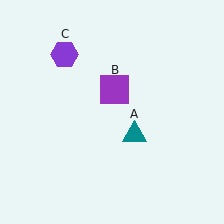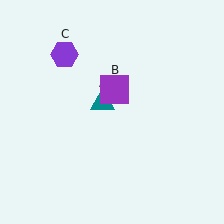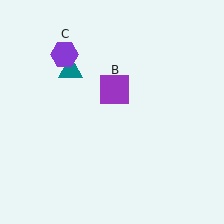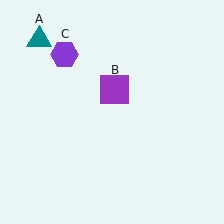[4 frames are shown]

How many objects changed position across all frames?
1 object changed position: teal triangle (object A).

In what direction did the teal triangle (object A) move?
The teal triangle (object A) moved up and to the left.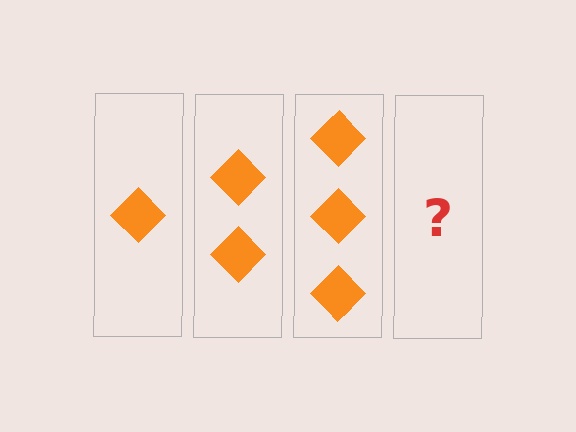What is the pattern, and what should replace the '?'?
The pattern is that each step adds one more diamond. The '?' should be 4 diamonds.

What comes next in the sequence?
The next element should be 4 diamonds.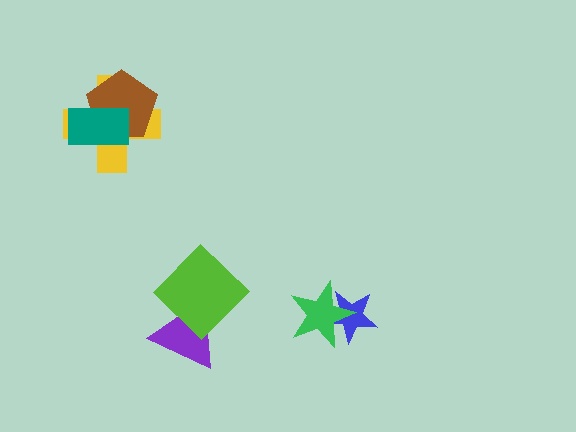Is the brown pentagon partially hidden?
Yes, it is partially covered by another shape.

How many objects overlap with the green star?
1 object overlaps with the green star.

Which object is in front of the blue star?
The green star is in front of the blue star.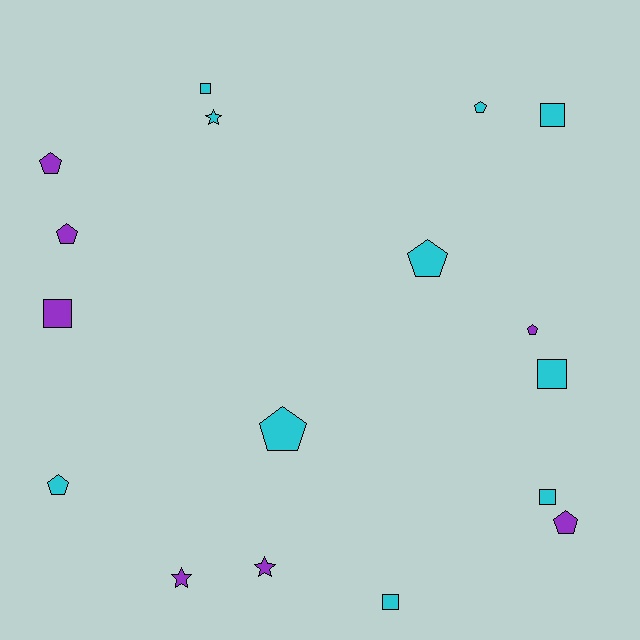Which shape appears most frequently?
Pentagon, with 8 objects.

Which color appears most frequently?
Cyan, with 10 objects.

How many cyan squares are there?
There are 5 cyan squares.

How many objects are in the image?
There are 17 objects.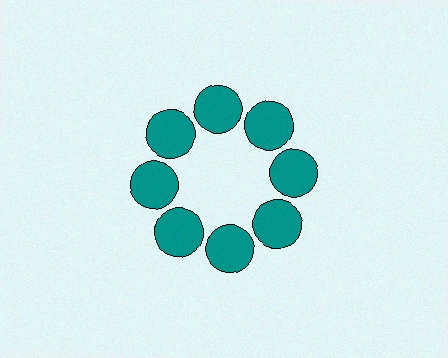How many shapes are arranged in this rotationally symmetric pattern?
There are 8 shapes, arranged in 8 groups of 1.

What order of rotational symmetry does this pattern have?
This pattern has 8-fold rotational symmetry.